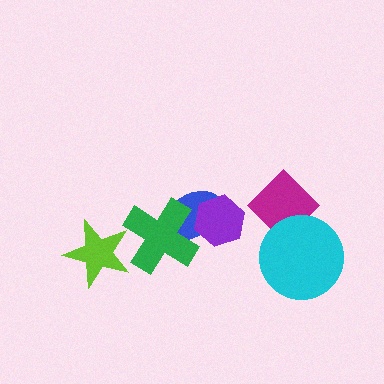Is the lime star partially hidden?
Yes, it is partially covered by another shape.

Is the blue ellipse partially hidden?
Yes, it is partially covered by another shape.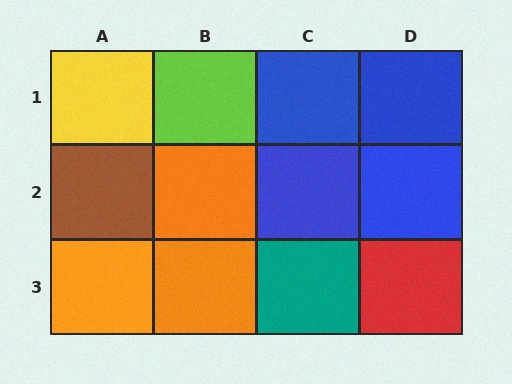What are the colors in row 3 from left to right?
Orange, orange, teal, red.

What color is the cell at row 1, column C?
Blue.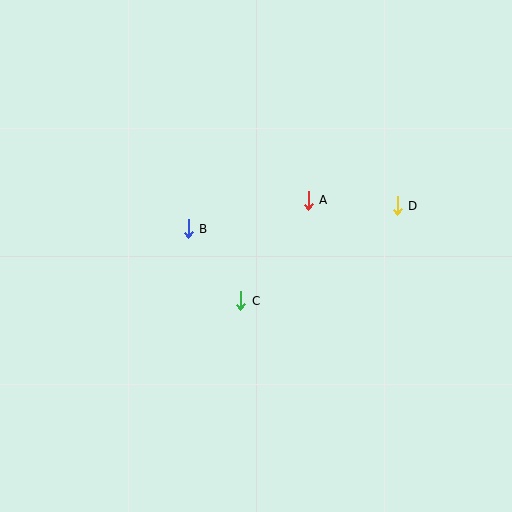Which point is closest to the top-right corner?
Point D is closest to the top-right corner.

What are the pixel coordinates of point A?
Point A is at (308, 200).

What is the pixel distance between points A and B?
The distance between A and B is 124 pixels.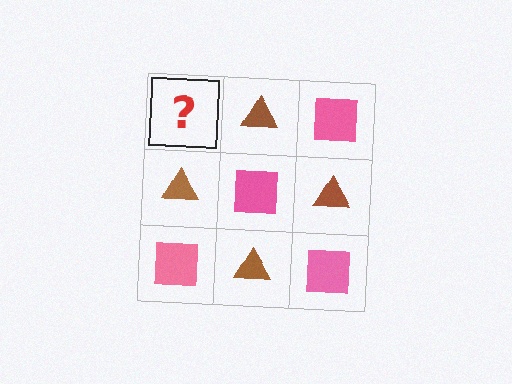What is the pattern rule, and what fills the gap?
The rule is that it alternates pink square and brown triangle in a checkerboard pattern. The gap should be filled with a pink square.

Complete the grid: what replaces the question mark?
The question mark should be replaced with a pink square.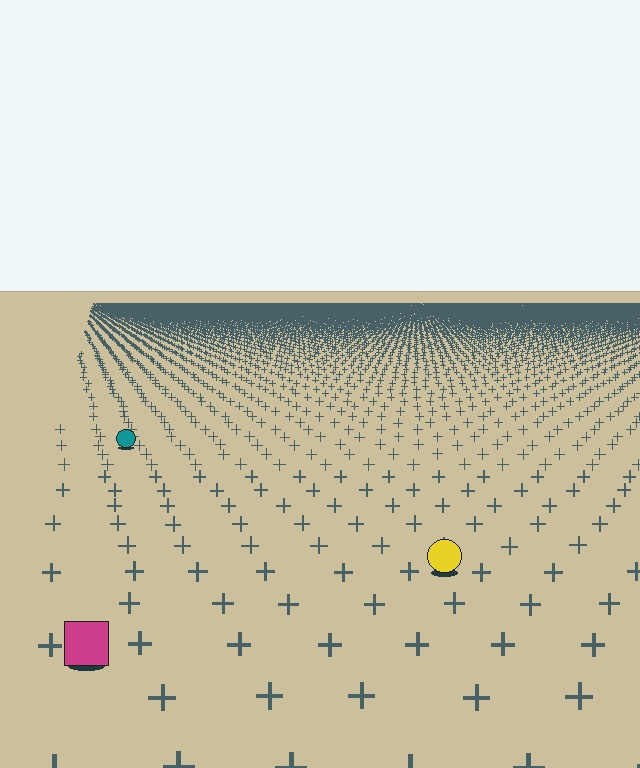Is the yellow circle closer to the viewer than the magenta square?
No. The magenta square is closer — you can tell from the texture gradient: the ground texture is coarser near it.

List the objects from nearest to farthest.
From nearest to farthest: the magenta square, the yellow circle, the teal circle.